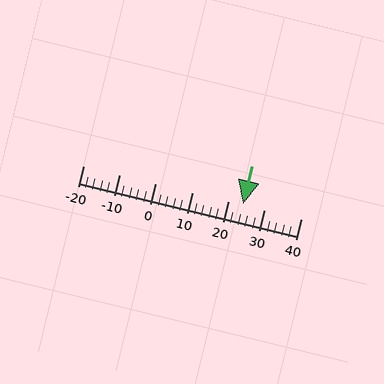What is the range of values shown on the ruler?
The ruler shows values from -20 to 40.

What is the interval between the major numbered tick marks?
The major tick marks are spaced 10 units apart.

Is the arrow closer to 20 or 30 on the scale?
The arrow is closer to 20.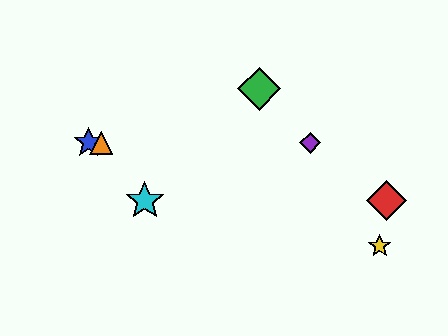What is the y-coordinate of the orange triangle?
The orange triangle is at y≈143.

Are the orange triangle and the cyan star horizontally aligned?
No, the orange triangle is at y≈143 and the cyan star is at y≈201.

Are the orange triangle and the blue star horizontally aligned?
Yes, both are at y≈143.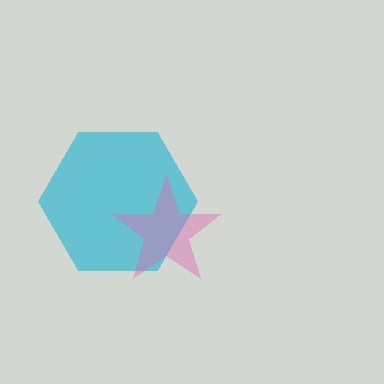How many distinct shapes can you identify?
There are 2 distinct shapes: a cyan hexagon, a pink star.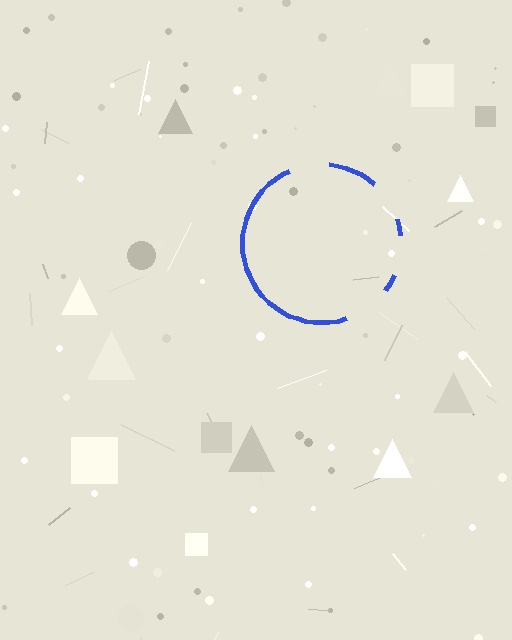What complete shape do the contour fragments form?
The contour fragments form a circle.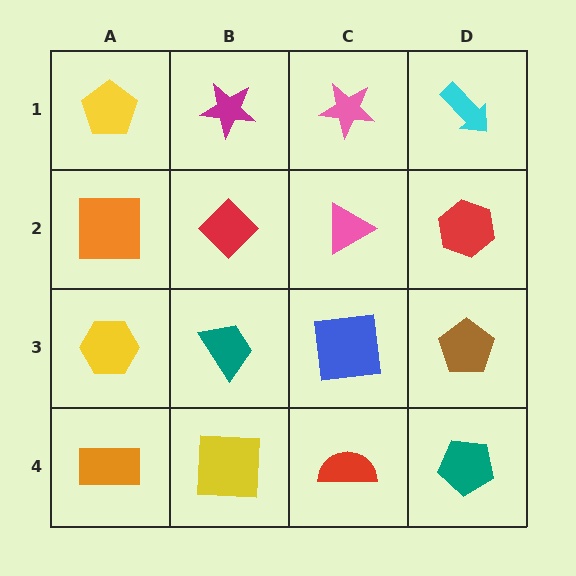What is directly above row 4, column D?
A brown pentagon.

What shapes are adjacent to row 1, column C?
A pink triangle (row 2, column C), a magenta star (row 1, column B), a cyan arrow (row 1, column D).